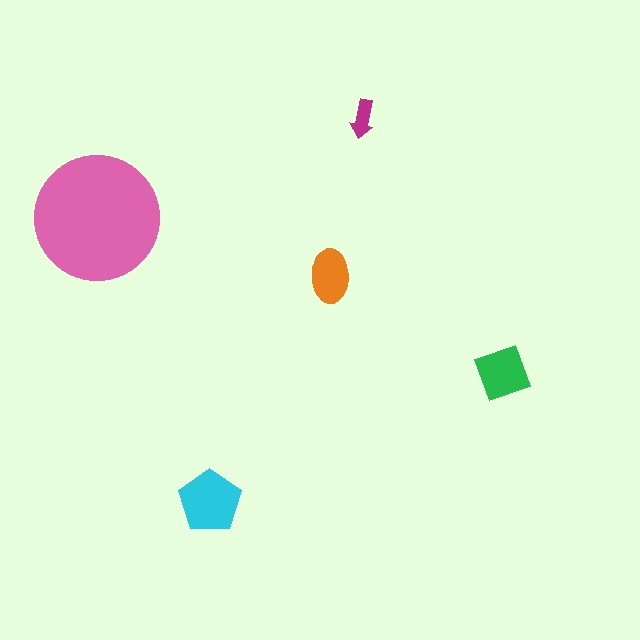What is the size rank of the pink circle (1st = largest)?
1st.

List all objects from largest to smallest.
The pink circle, the cyan pentagon, the green square, the orange ellipse, the magenta arrow.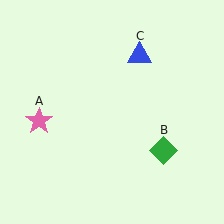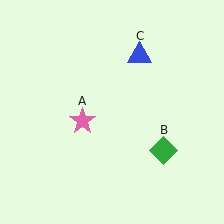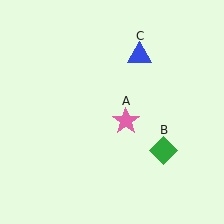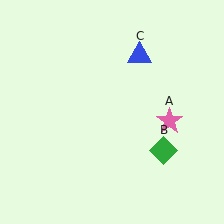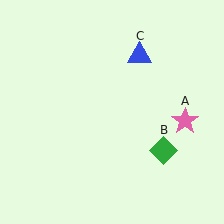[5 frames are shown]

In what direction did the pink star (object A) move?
The pink star (object A) moved right.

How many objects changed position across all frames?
1 object changed position: pink star (object A).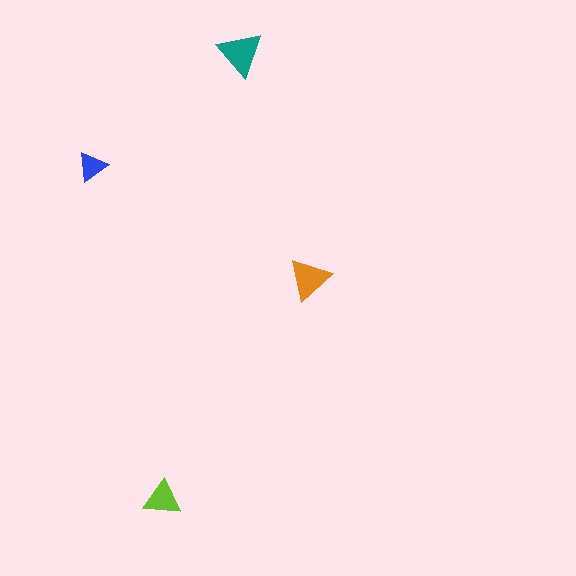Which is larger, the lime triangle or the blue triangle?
The lime one.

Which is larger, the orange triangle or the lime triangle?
The orange one.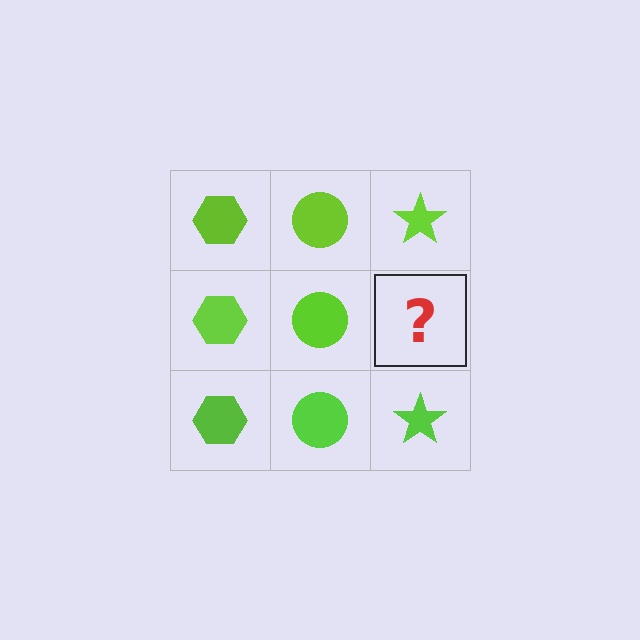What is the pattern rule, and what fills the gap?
The rule is that each column has a consistent shape. The gap should be filled with a lime star.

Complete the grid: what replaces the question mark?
The question mark should be replaced with a lime star.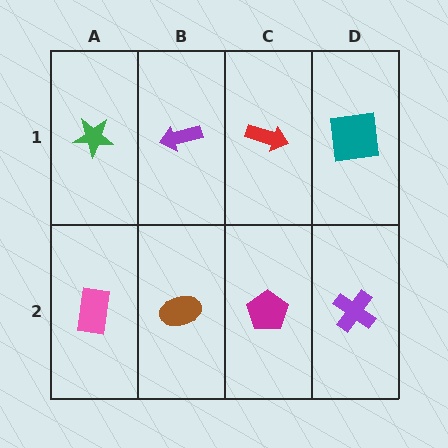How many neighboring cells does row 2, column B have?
3.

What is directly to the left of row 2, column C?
A brown ellipse.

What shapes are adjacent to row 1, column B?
A brown ellipse (row 2, column B), a green star (row 1, column A), a red arrow (row 1, column C).